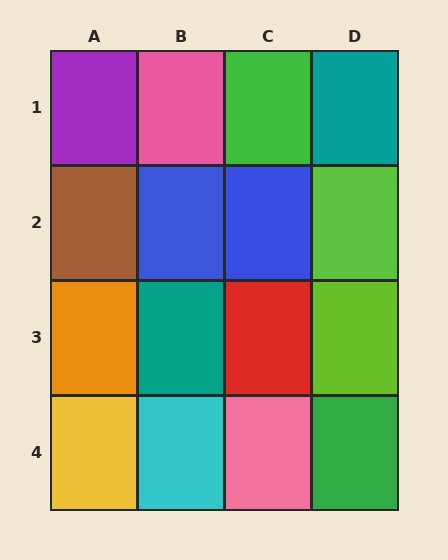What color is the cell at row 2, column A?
Brown.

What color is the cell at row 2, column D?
Lime.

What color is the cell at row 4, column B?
Cyan.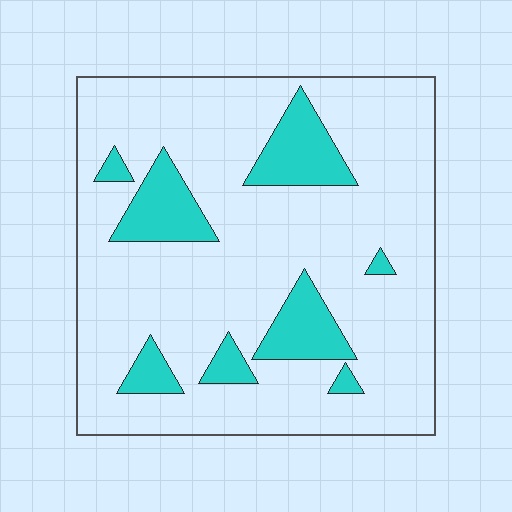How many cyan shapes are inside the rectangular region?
8.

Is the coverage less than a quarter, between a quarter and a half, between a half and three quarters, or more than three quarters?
Less than a quarter.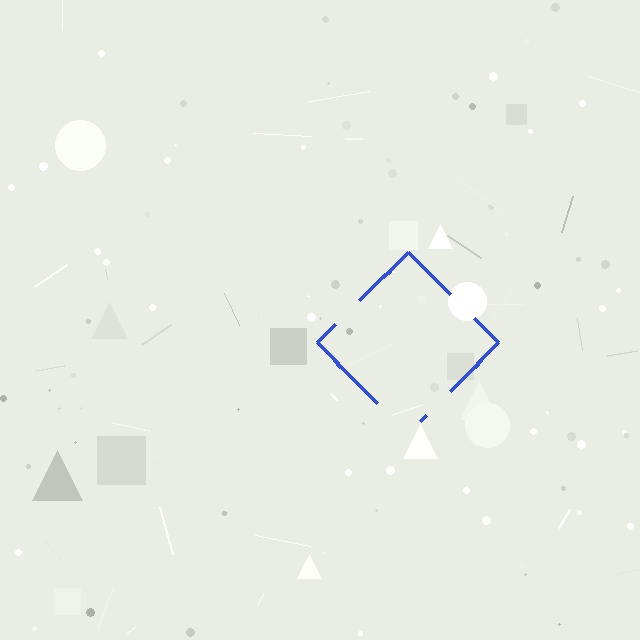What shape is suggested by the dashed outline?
The dashed outline suggests a diamond.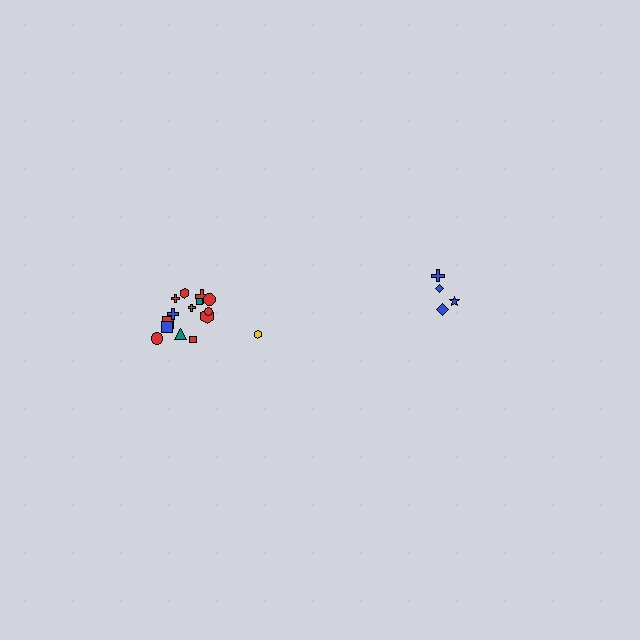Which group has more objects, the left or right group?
The left group.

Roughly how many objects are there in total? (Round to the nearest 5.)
Roughly 20 objects in total.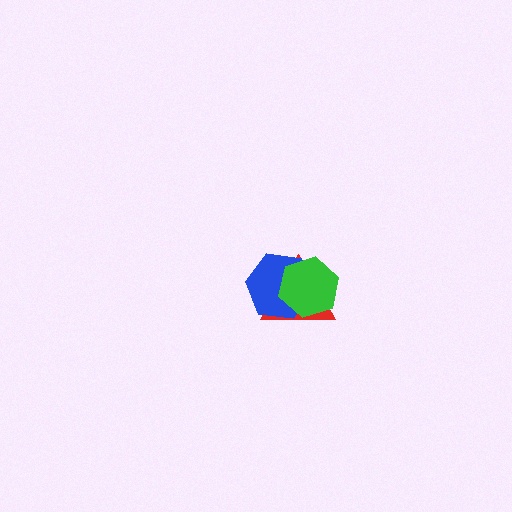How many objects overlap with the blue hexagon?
2 objects overlap with the blue hexagon.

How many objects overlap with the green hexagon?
2 objects overlap with the green hexagon.